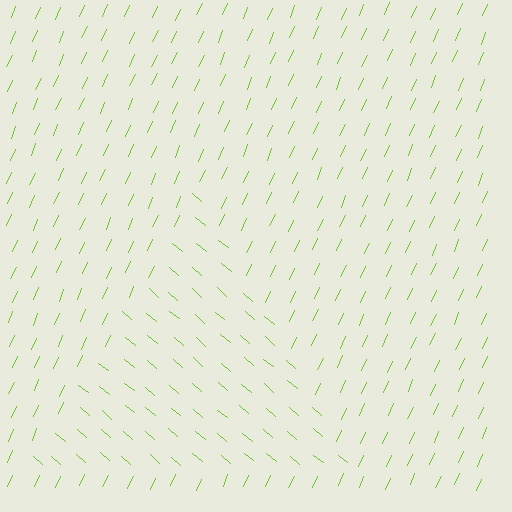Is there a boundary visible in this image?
Yes, there is a texture boundary formed by a change in line orientation.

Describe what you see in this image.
The image is filled with small lime line segments. A triangle region in the image has lines oriented differently from the surrounding lines, creating a visible texture boundary.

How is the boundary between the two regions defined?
The boundary is defined purely by a change in line orientation (approximately 73 degrees difference). All lines are the same color and thickness.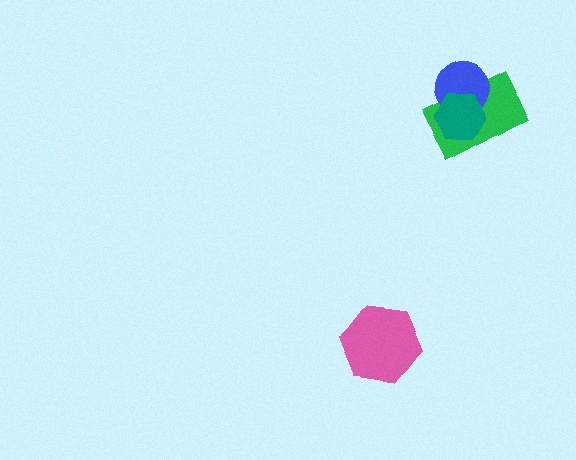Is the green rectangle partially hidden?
Yes, it is partially covered by another shape.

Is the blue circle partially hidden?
Yes, it is partially covered by another shape.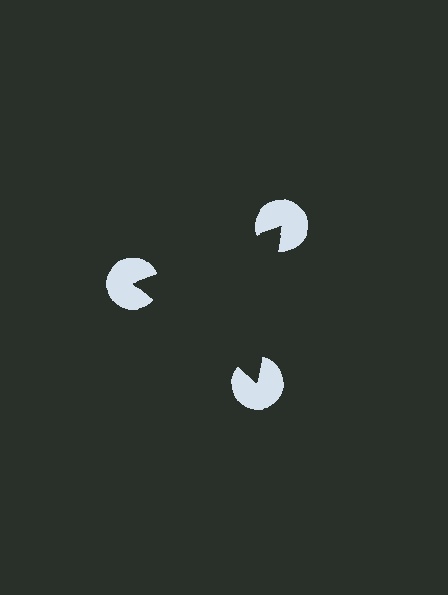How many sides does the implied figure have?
3 sides.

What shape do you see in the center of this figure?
An illusory triangle — its edges are inferred from the aligned wedge cuts in the pac-man discs, not physically drawn.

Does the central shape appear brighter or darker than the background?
It typically appears slightly darker than the background, even though no actual brightness change is drawn.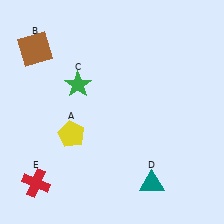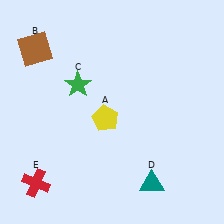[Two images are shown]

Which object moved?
The yellow pentagon (A) moved right.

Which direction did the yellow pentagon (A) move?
The yellow pentagon (A) moved right.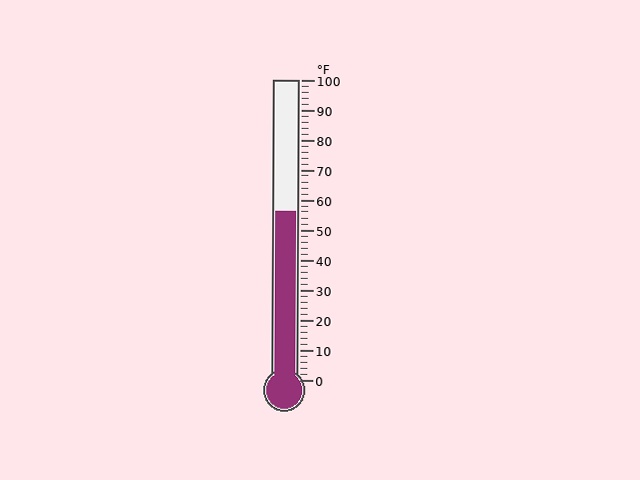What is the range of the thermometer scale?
The thermometer scale ranges from 0°F to 100°F.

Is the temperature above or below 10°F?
The temperature is above 10°F.